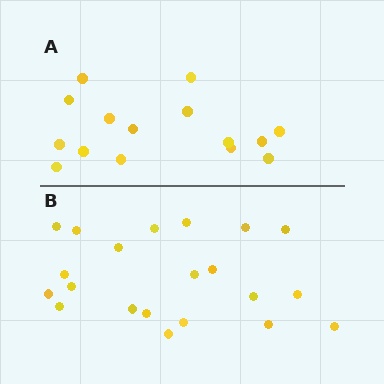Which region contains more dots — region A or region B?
Region B (the bottom region) has more dots.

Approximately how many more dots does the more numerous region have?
Region B has about 6 more dots than region A.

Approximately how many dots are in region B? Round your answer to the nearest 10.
About 20 dots. (The exact count is 21, which rounds to 20.)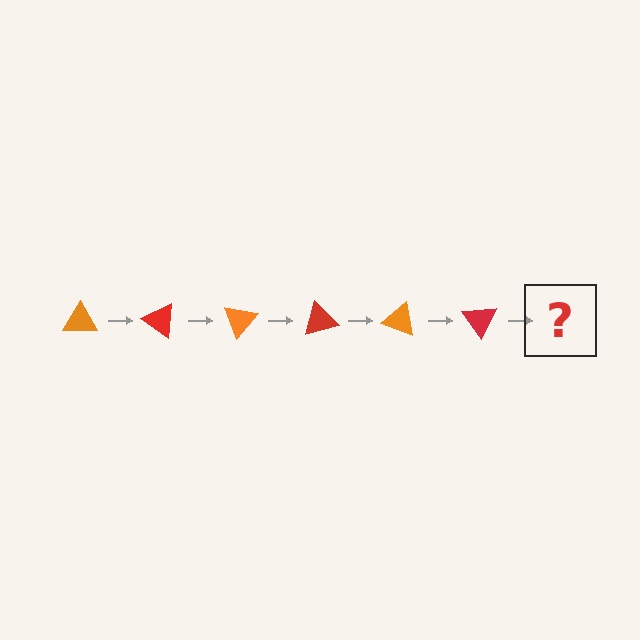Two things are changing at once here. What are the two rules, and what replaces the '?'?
The two rules are that it rotates 35 degrees each step and the color cycles through orange and red. The '?' should be an orange triangle, rotated 210 degrees from the start.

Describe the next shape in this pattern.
It should be an orange triangle, rotated 210 degrees from the start.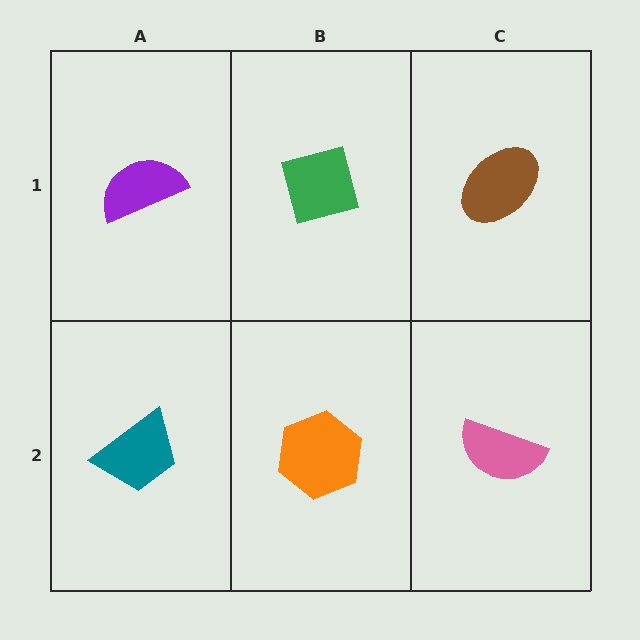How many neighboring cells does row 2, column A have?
2.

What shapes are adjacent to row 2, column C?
A brown ellipse (row 1, column C), an orange hexagon (row 2, column B).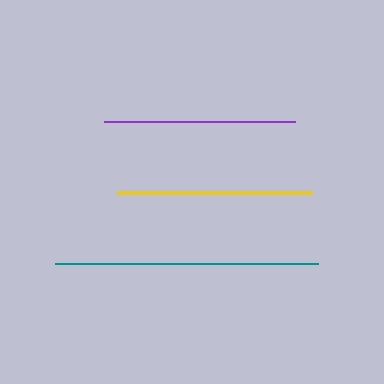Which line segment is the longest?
The teal line is the longest at approximately 262 pixels.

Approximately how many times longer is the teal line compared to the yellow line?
The teal line is approximately 1.3 times the length of the yellow line.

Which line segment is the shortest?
The purple line is the shortest at approximately 192 pixels.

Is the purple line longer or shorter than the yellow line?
The yellow line is longer than the purple line.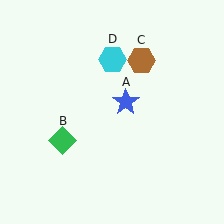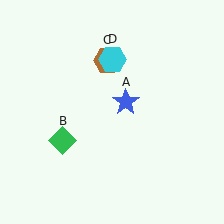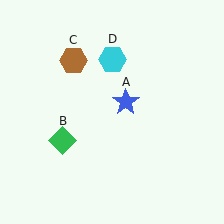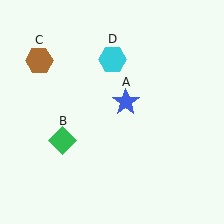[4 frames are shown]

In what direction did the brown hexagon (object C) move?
The brown hexagon (object C) moved left.